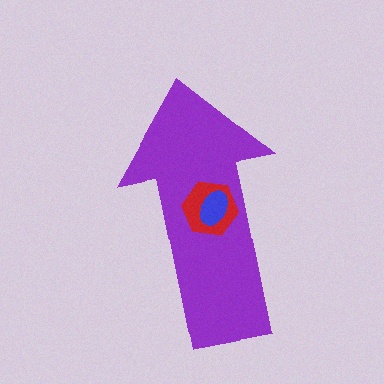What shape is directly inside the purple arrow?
The red hexagon.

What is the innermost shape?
The blue ellipse.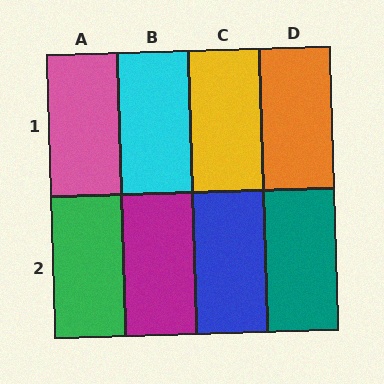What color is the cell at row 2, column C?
Blue.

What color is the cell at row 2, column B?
Magenta.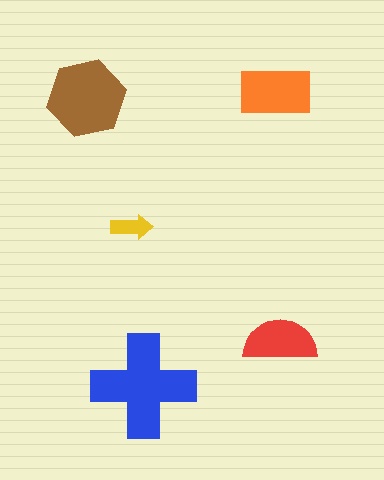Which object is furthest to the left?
The brown hexagon is leftmost.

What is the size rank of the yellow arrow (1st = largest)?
5th.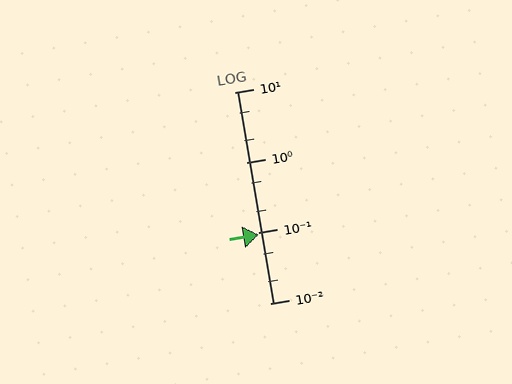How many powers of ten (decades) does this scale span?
The scale spans 3 decades, from 0.01 to 10.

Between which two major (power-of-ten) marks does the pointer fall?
The pointer is between 0.01 and 0.1.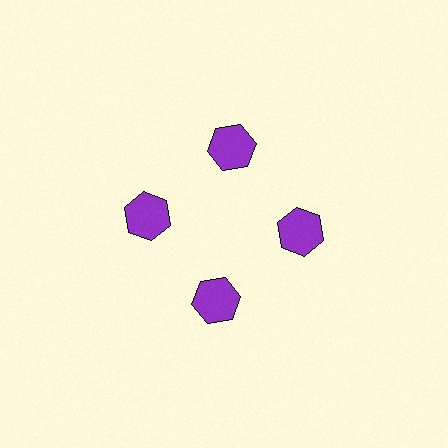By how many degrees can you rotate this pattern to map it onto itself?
The pattern maps onto itself every 90 degrees of rotation.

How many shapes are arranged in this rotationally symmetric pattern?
There are 4 shapes, arranged in 4 groups of 1.